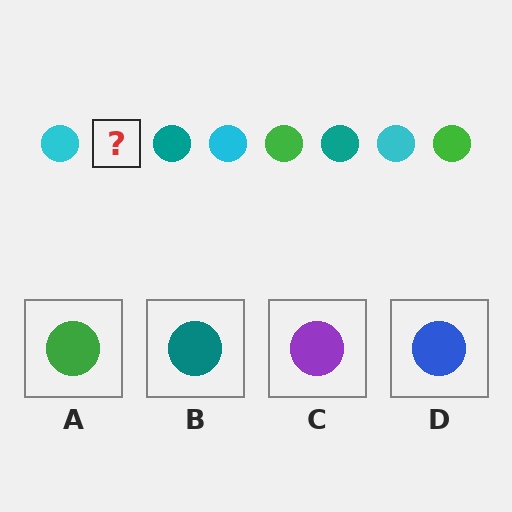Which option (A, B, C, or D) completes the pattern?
A.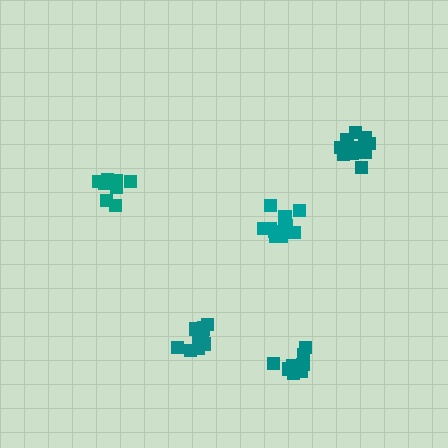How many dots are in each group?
Group 1: 9 dots, Group 2: 10 dots, Group 3: 11 dots, Group 4: 13 dots, Group 5: 11 dots (54 total).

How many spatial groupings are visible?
There are 5 spatial groupings.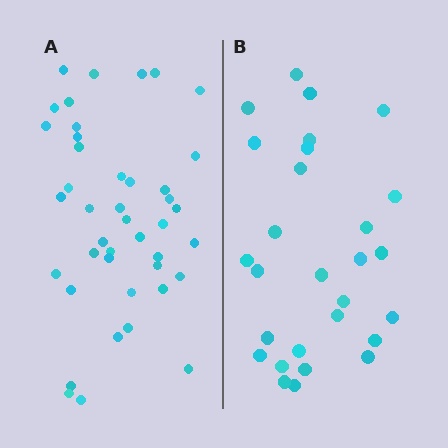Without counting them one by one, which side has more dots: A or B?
Region A (the left region) has more dots.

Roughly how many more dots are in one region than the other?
Region A has approximately 15 more dots than region B.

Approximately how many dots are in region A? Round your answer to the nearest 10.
About 40 dots. (The exact count is 42, which rounds to 40.)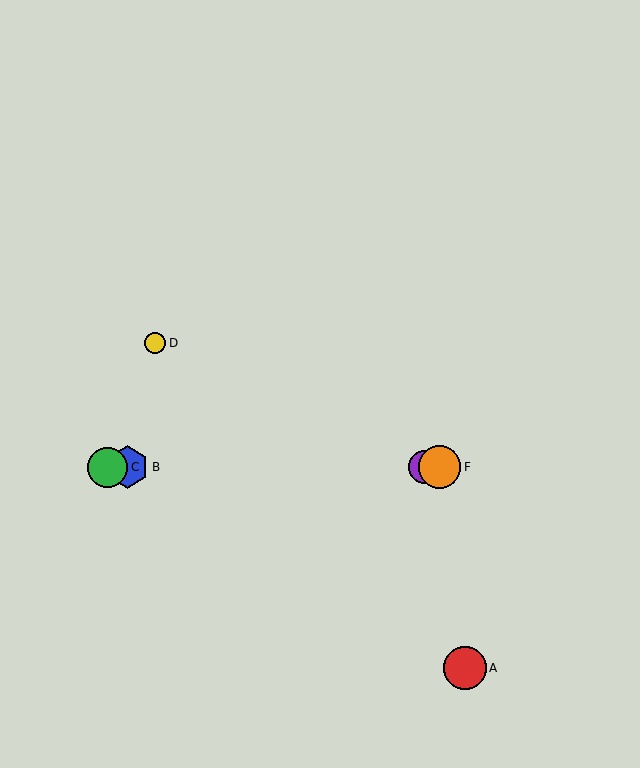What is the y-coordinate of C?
Object C is at y≈467.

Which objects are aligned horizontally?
Objects B, C, E, F are aligned horizontally.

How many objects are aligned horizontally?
4 objects (B, C, E, F) are aligned horizontally.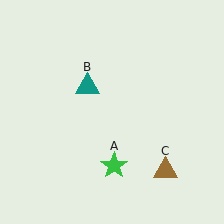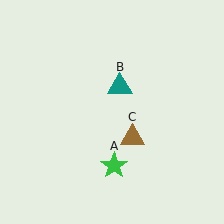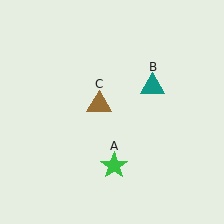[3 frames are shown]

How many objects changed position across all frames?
2 objects changed position: teal triangle (object B), brown triangle (object C).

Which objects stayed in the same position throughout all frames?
Green star (object A) remained stationary.